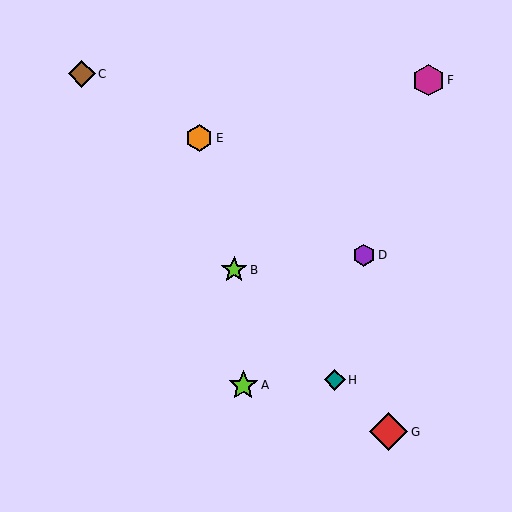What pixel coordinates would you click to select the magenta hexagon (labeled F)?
Click at (428, 80) to select the magenta hexagon F.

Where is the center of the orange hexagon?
The center of the orange hexagon is at (199, 138).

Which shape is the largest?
The red diamond (labeled G) is the largest.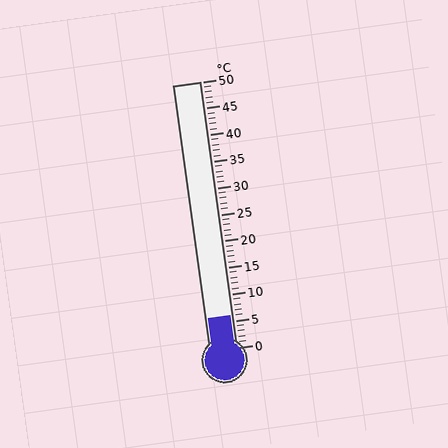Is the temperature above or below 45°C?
The temperature is below 45°C.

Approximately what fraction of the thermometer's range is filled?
The thermometer is filled to approximately 10% of its range.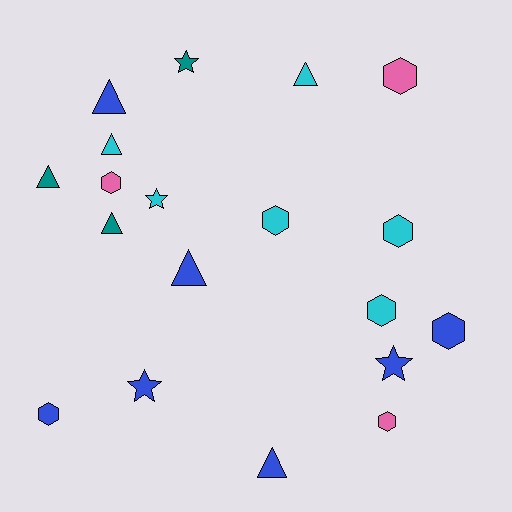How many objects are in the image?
There are 19 objects.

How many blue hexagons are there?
There are 2 blue hexagons.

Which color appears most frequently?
Blue, with 7 objects.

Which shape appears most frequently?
Hexagon, with 8 objects.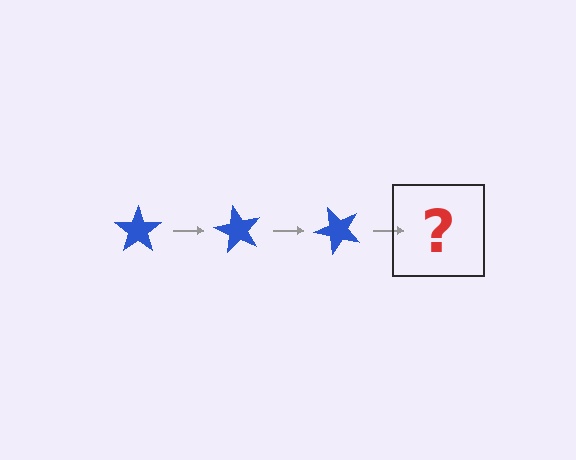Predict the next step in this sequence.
The next step is a blue star rotated 180 degrees.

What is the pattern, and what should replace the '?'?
The pattern is that the star rotates 60 degrees each step. The '?' should be a blue star rotated 180 degrees.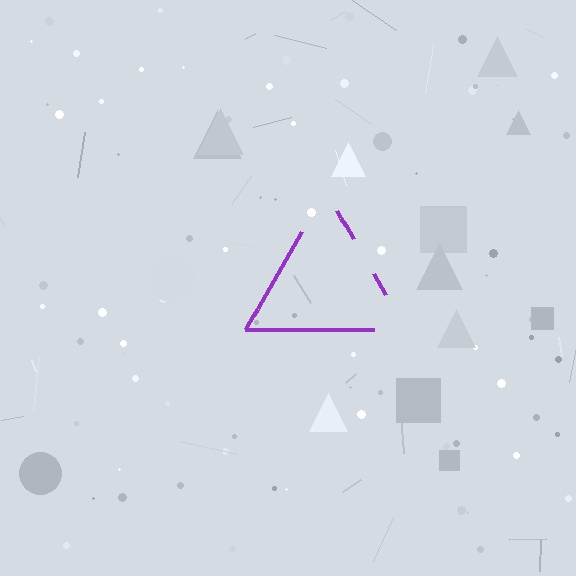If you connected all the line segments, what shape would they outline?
They would outline a triangle.